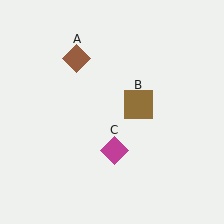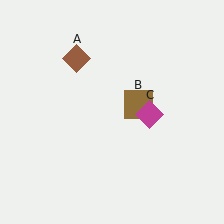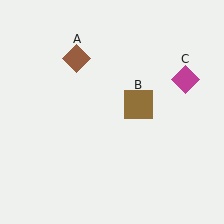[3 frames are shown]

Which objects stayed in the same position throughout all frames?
Brown diamond (object A) and brown square (object B) remained stationary.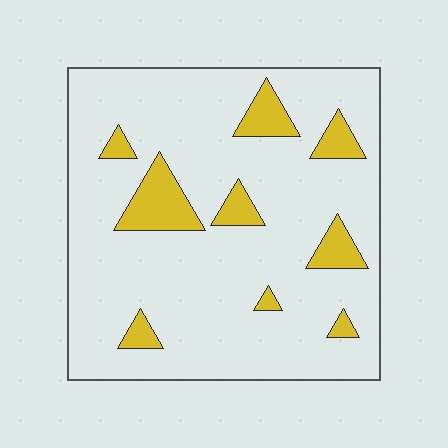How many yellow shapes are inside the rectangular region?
9.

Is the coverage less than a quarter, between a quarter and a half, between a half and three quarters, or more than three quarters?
Less than a quarter.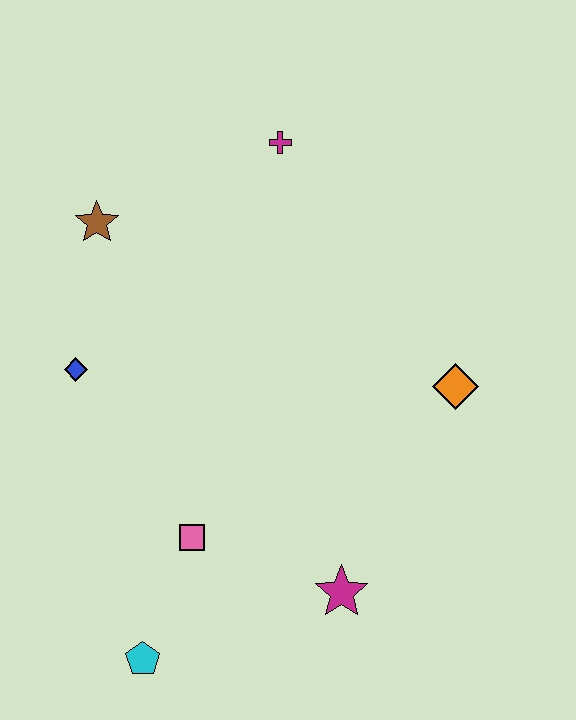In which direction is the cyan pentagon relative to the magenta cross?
The cyan pentagon is below the magenta cross.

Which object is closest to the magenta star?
The pink square is closest to the magenta star.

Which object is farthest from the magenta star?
The magenta cross is farthest from the magenta star.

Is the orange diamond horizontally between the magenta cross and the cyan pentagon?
No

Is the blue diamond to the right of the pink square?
No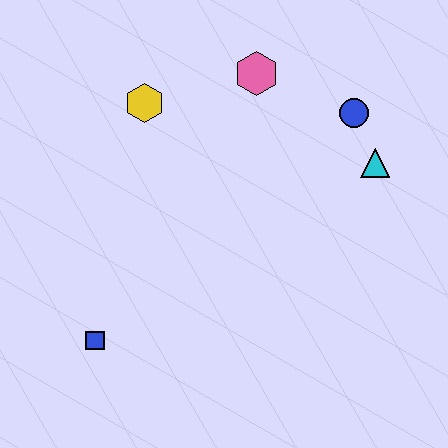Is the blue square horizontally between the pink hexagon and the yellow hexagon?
No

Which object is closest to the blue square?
The yellow hexagon is closest to the blue square.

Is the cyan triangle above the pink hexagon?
No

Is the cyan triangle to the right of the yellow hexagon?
Yes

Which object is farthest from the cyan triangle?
The blue square is farthest from the cyan triangle.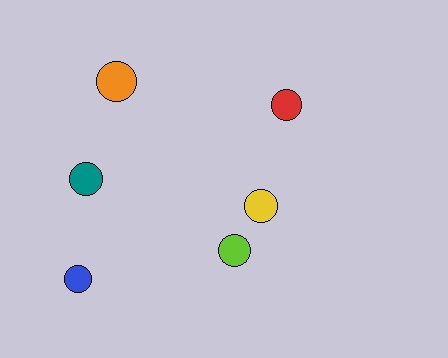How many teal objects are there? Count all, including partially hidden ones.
There is 1 teal object.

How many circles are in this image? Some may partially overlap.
There are 6 circles.